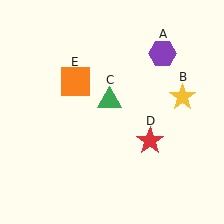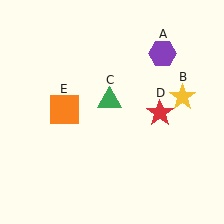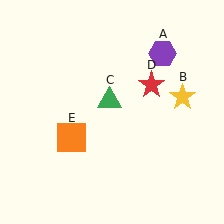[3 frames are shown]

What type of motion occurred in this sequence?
The red star (object D), orange square (object E) rotated counterclockwise around the center of the scene.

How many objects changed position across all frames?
2 objects changed position: red star (object D), orange square (object E).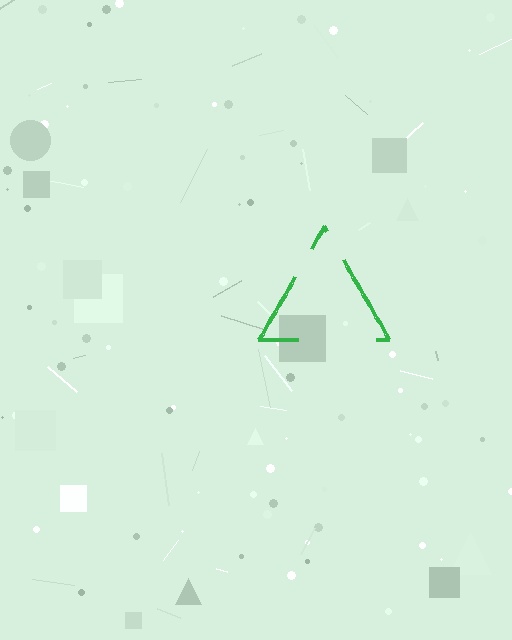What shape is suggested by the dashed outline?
The dashed outline suggests a triangle.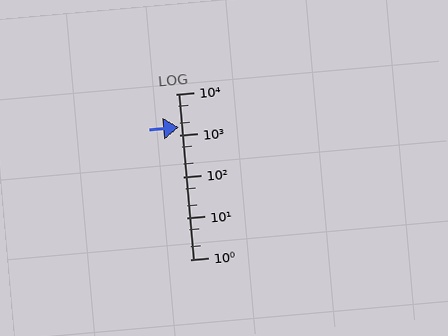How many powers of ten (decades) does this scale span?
The scale spans 4 decades, from 1 to 10000.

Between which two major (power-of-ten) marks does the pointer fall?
The pointer is between 1000 and 10000.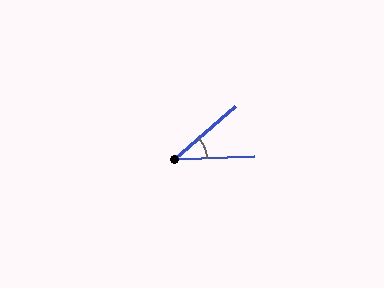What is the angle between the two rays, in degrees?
Approximately 39 degrees.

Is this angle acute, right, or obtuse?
It is acute.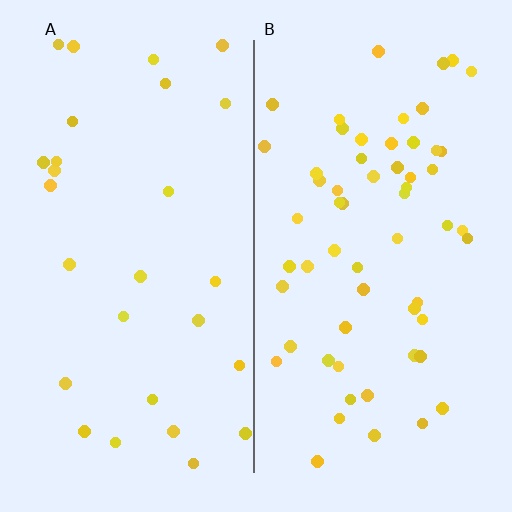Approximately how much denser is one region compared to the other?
Approximately 2.1× — region B over region A.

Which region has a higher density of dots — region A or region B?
B (the right).